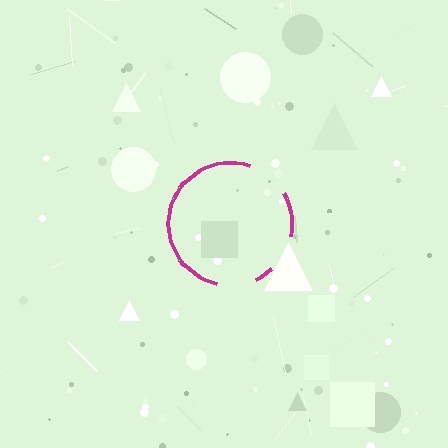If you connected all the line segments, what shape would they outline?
They would outline a circle.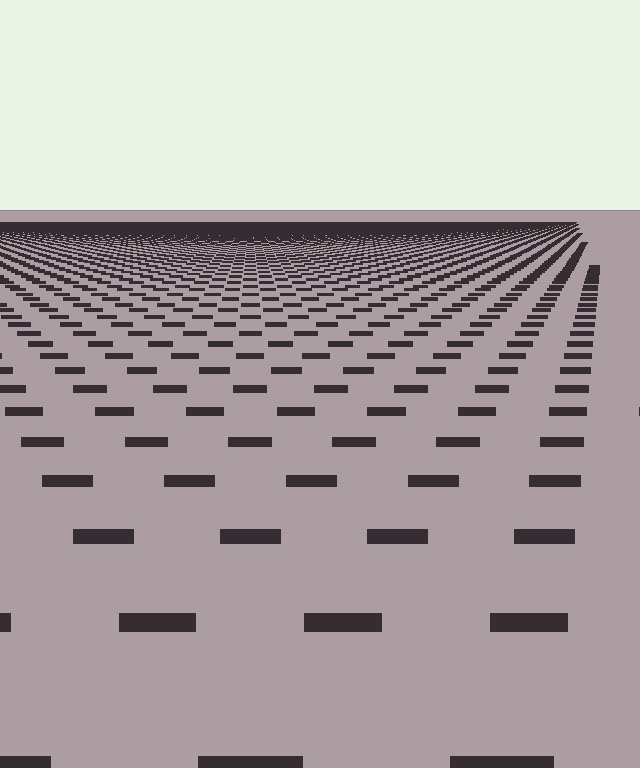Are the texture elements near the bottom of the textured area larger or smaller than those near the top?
Larger. Near the bottom, elements are closer to the viewer and appear at a bigger on-screen size.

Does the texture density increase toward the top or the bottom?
Density increases toward the top.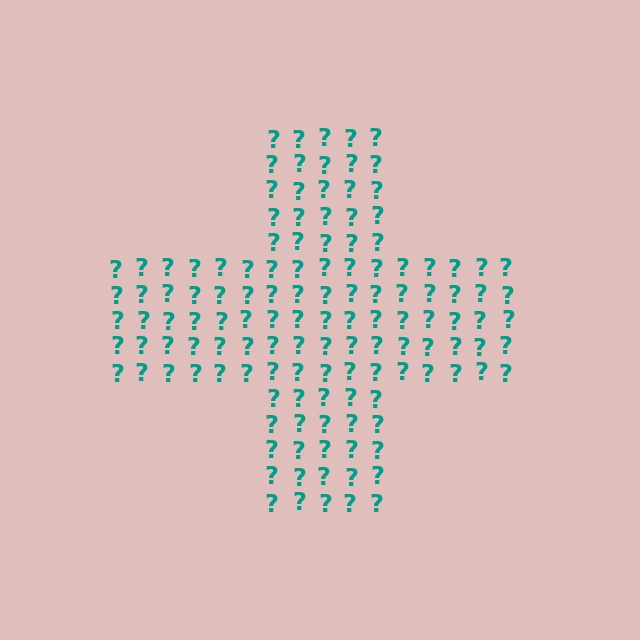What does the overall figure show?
The overall figure shows a cross.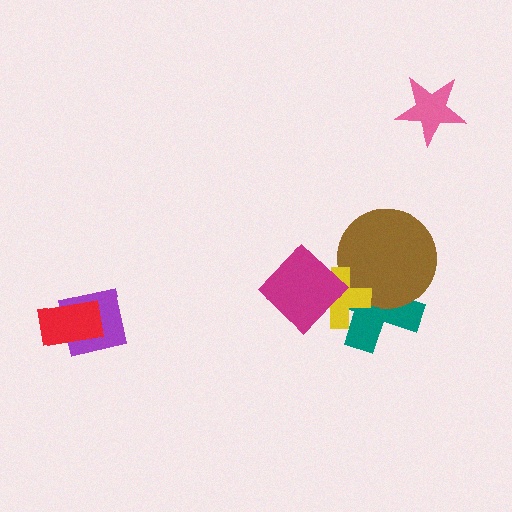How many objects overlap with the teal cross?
3 objects overlap with the teal cross.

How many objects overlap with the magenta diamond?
2 objects overlap with the magenta diamond.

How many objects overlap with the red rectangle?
1 object overlaps with the red rectangle.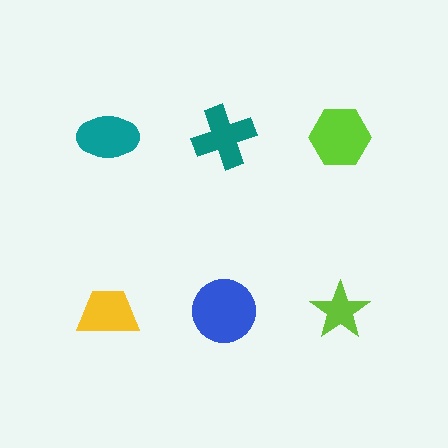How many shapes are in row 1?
3 shapes.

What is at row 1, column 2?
A teal cross.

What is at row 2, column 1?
A yellow trapezoid.